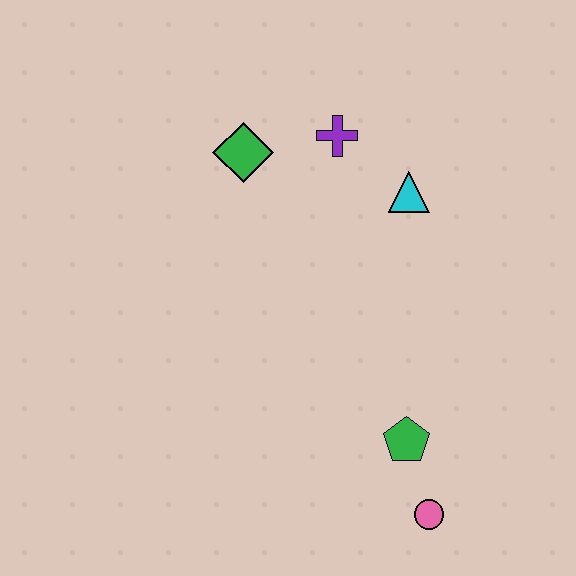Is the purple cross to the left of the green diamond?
No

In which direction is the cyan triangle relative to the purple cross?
The cyan triangle is to the right of the purple cross.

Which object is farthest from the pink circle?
The green diamond is farthest from the pink circle.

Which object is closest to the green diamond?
The purple cross is closest to the green diamond.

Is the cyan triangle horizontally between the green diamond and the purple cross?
No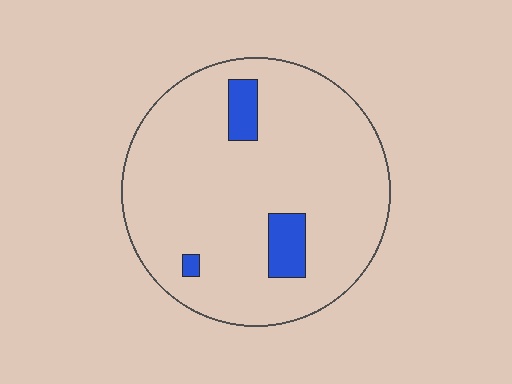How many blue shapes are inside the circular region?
3.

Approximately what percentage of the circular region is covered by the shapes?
Approximately 10%.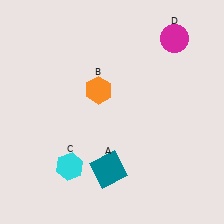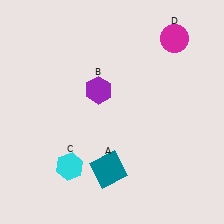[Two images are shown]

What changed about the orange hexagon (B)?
In Image 1, B is orange. In Image 2, it changed to purple.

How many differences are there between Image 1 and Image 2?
There is 1 difference between the two images.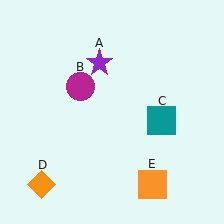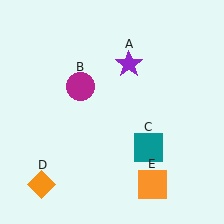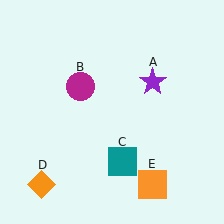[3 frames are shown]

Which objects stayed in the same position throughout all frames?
Magenta circle (object B) and orange diamond (object D) and orange square (object E) remained stationary.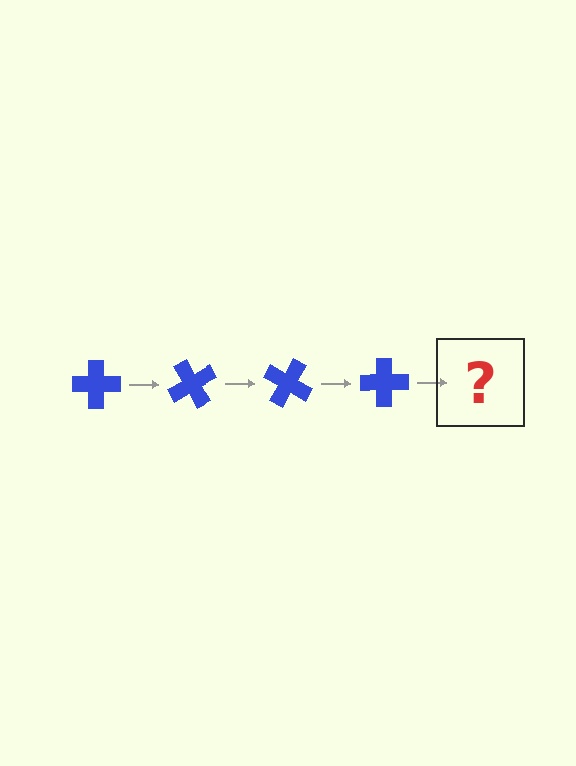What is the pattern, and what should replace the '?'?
The pattern is that the cross rotates 60 degrees each step. The '?' should be a blue cross rotated 240 degrees.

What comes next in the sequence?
The next element should be a blue cross rotated 240 degrees.